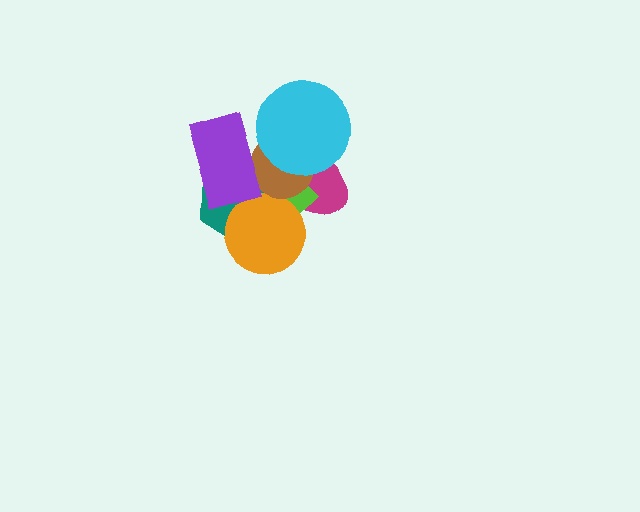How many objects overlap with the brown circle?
5 objects overlap with the brown circle.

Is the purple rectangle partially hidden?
No, no other shape covers it.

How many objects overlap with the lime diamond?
6 objects overlap with the lime diamond.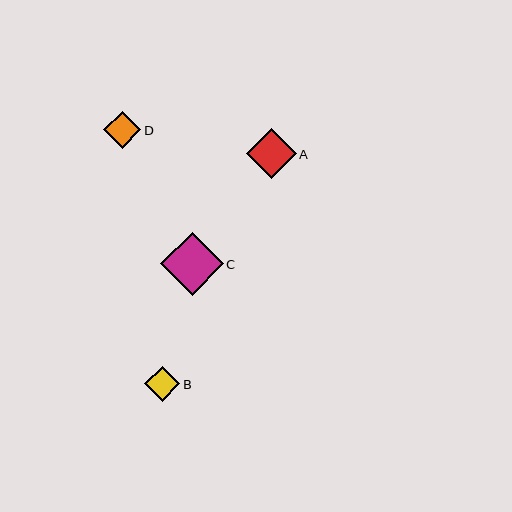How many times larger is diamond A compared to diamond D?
Diamond A is approximately 1.3 times the size of diamond D.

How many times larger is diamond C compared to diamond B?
Diamond C is approximately 1.8 times the size of diamond B.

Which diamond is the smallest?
Diamond B is the smallest with a size of approximately 35 pixels.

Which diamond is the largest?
Diamond C is the largest with a size of approximately 63 pixels.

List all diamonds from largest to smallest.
From largest to smallest: C, A, D, B.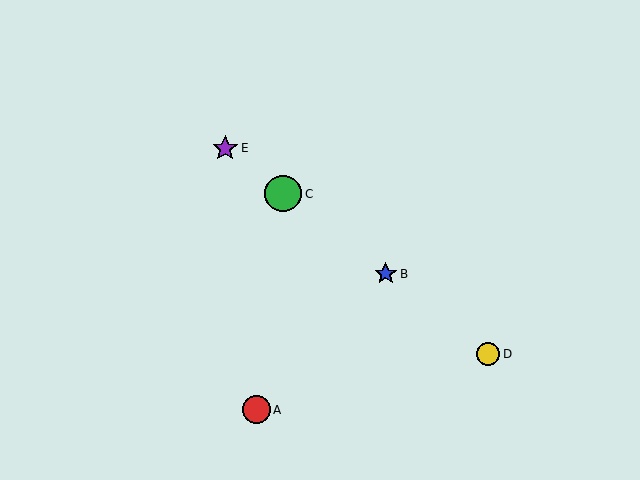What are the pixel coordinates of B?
Object B is at (386, 274).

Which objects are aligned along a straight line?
Objects B, C, D, E are aligned along a straight line.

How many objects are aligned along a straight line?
4 objects (B, C, D, E) are aligned along a straight line.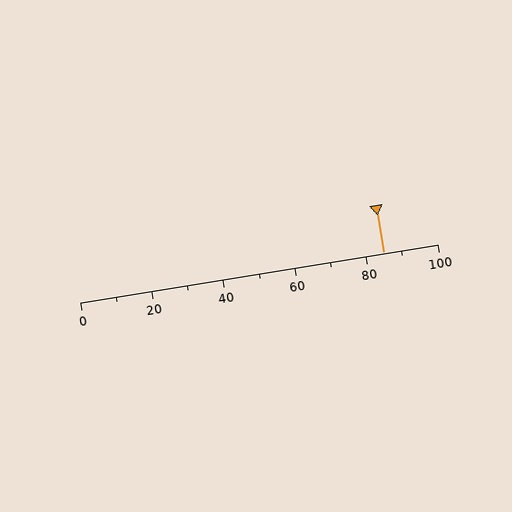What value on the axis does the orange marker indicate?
The marker indicates approximately 85.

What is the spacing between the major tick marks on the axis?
The major ticks are spaced 20 apart.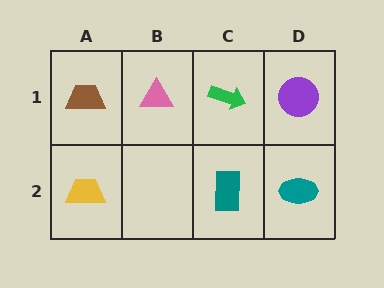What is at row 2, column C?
A teal rectangle.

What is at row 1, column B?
A pink triangle.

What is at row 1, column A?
A brown trapezoid.